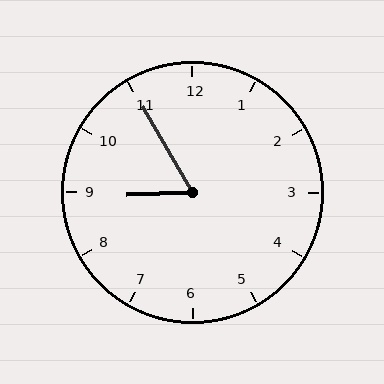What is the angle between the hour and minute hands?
Approximately 62 degrees.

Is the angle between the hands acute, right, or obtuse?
It is acute.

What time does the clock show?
8:55.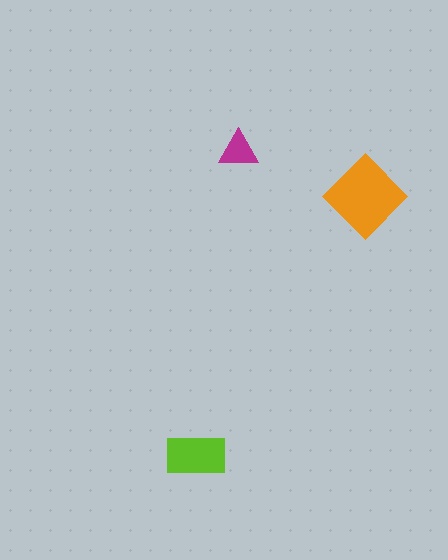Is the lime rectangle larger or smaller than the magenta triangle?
Larger.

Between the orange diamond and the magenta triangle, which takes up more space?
The orange diamond.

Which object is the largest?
The orange diamond.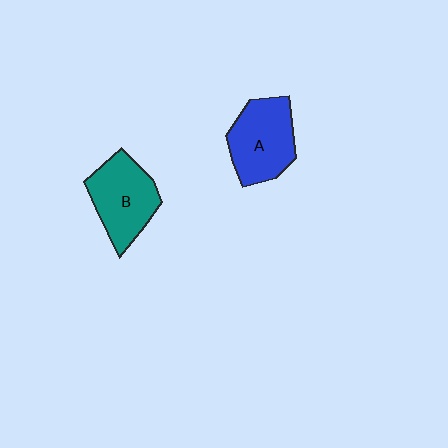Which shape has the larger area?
Shape A (blue).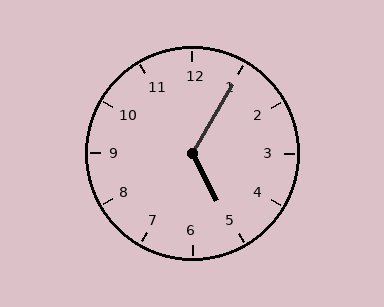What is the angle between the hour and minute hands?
Approximately 122 degrees.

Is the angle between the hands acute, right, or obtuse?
It is obtuse.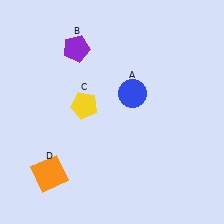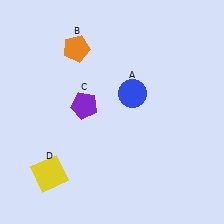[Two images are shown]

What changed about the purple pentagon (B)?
In Image 1, B is purple. In Image 2, it changed to orange.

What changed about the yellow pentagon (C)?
In Image 1, C is yellow. In Image 2, it changed to purple.